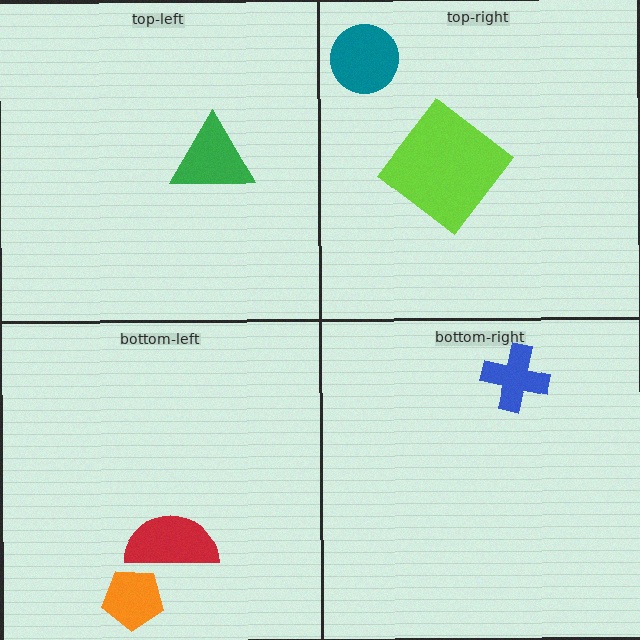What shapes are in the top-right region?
The lime diamond, the teal circle.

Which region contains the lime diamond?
The top-right region.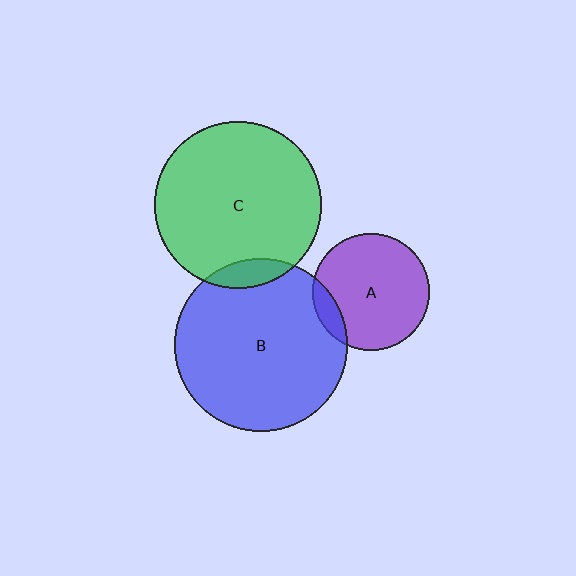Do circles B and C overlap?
Yes.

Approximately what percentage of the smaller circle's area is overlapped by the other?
Approximately 10%.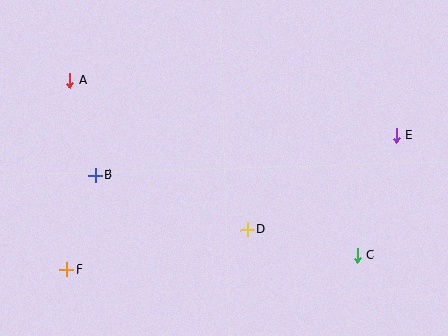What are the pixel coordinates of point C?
Point C is at (357, 255).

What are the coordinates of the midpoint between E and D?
The midpoint between E and D is at (322, 182).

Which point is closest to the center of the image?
Point D at (247, 230) is closest to the center.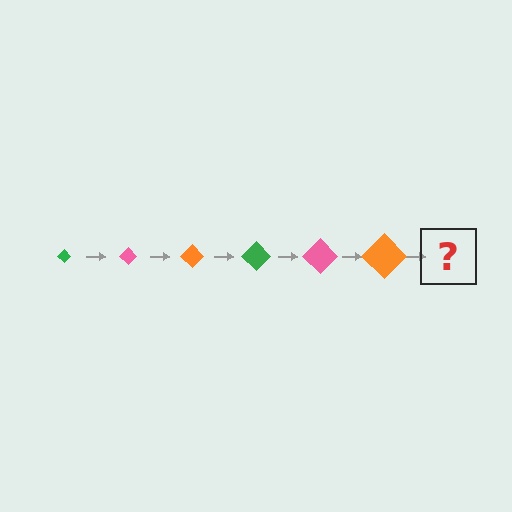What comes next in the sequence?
The next element should be a green diamond, larger than the previous one.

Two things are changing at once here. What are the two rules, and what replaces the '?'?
The two rules are that the diamond grows larger each step and the color cycles through green, pink, and orange. The '?' should be a green diamond, larger than the previous one.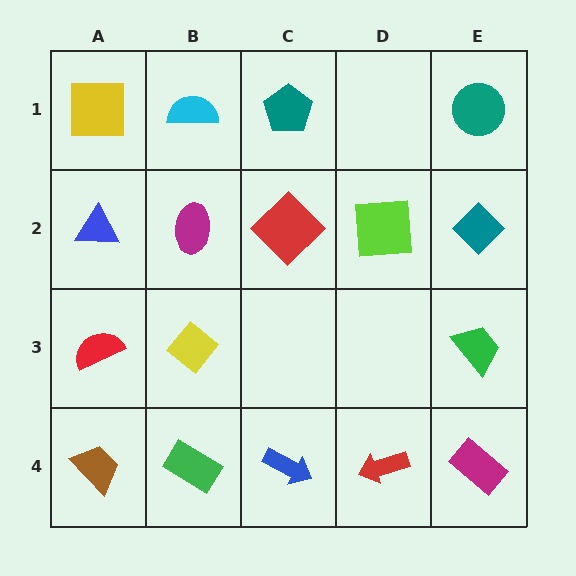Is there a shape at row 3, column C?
No, that cell is empty.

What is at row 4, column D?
A red arrow.